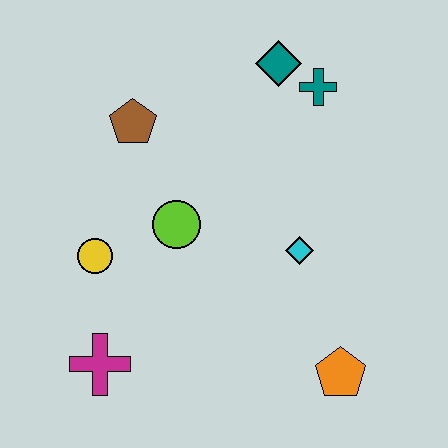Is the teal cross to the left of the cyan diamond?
No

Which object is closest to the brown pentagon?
The lime circle is closest to the brown pentagon.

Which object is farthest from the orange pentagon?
The brown pentagon is farthest from the orange pentagon.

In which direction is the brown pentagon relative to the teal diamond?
The brown pentagon is to the left of the teal diamond.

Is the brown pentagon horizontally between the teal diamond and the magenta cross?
Yes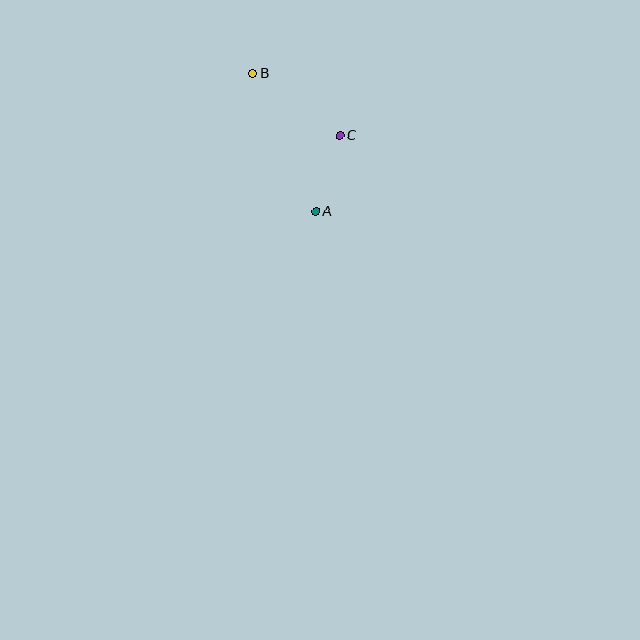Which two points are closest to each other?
Points A and C are closest to each other.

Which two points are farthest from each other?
Points A and B are farthest from each other.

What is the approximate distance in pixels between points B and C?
The distance between B and C is approximately 106 pixels.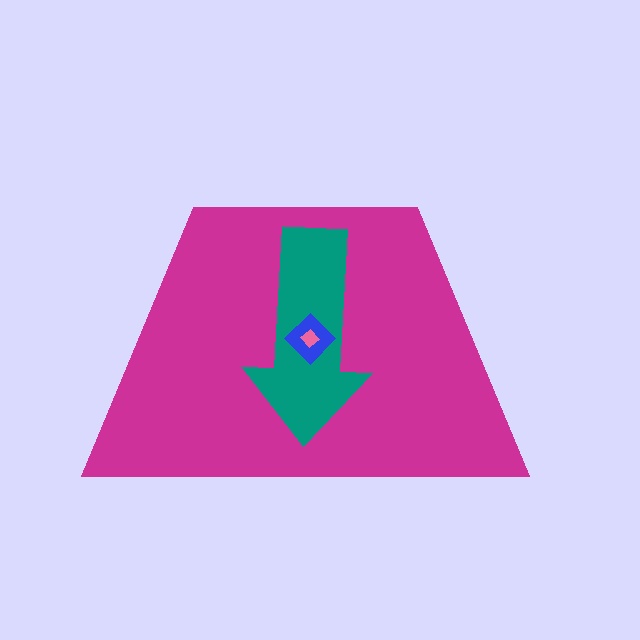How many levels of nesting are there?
4.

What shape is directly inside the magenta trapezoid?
The teal arrow.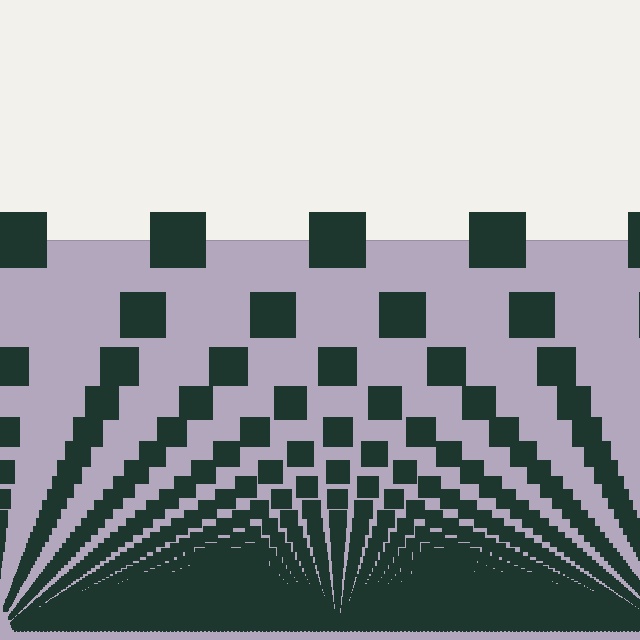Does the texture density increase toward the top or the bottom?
Density increases toward the bottom.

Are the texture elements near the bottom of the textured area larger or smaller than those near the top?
Smaller. The gradient is inverted — elements near the bottom are smaller and denser.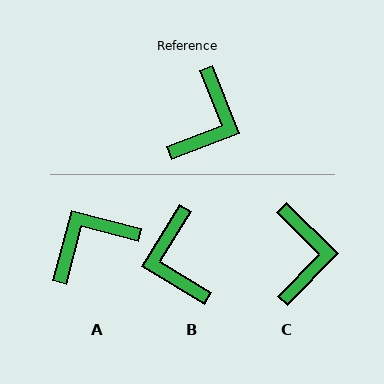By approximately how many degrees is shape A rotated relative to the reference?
Approximately 144 degrees counter-clockwise.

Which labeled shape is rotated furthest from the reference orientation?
A, about 144 degrees away.